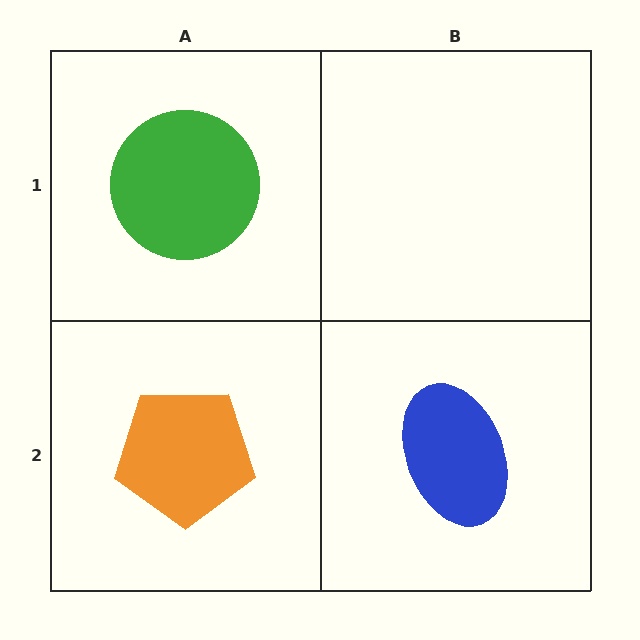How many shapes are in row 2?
2 shapes.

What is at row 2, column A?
An orange pentagon.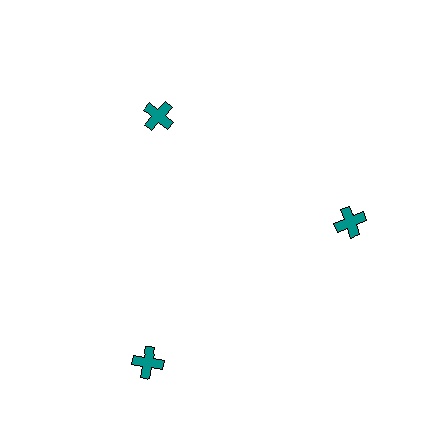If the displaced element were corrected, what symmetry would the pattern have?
It would have 3-fold rotational symmetry — the pattern would map onto itself every 120 degrees.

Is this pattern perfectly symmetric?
No. The 3 teal crosses are arranged in a ring, but one element near the 7 o'clock position is pushed outward from the center, breaking the 3-fold rotational symmetry.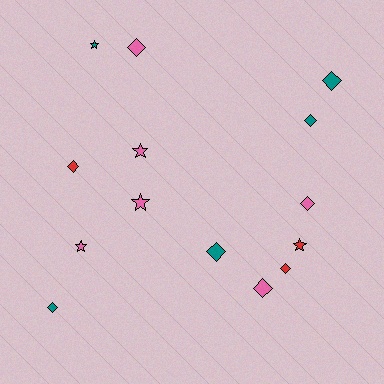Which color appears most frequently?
Pink, with 6 objects.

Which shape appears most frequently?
Diamond, with 9 objects.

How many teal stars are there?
There is 1 teal star.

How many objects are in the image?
There are 14 objects.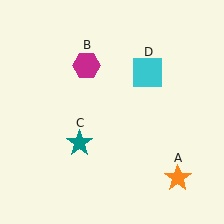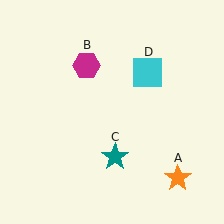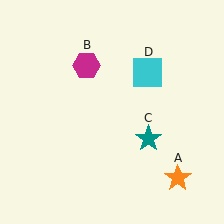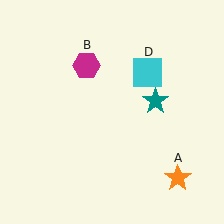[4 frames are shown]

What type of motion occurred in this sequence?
The teal star (object C) rotated counterclockwise around the center of the scene.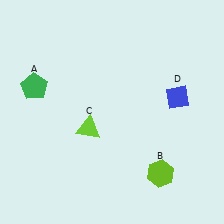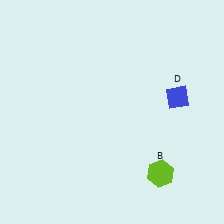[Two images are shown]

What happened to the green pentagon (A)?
The green pentagon (A) was removed in Image 2. It was in the top-left area of Image 1.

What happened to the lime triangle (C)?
The lime triangle (C) was removed in Image 2. It was in the bottom-left area of Image 1.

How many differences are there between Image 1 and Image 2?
There are 2 differences between the two images.